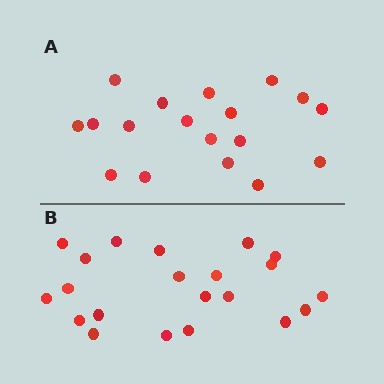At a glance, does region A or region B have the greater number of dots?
Region B (the bottom region) has more dots.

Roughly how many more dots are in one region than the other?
Region B has just a few more — roughly 2 or 3 more dots than region A.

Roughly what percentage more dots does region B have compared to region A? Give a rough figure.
About 15% more.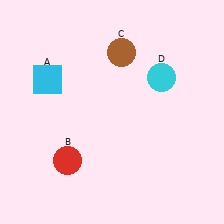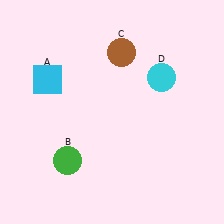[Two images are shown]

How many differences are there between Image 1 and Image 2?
There is 1 difference between the two images.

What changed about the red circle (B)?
In Image 1, B is red. In Image 2, it changed to green.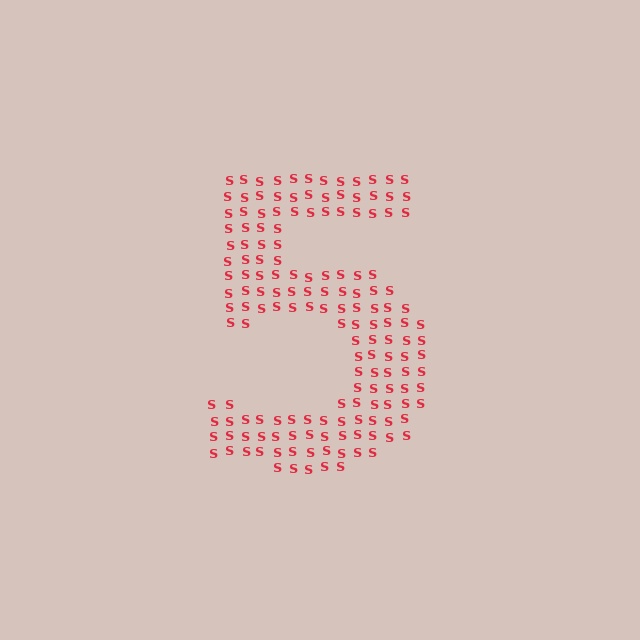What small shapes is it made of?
It is made of small letter S's.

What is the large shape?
The large shape is the digit 5.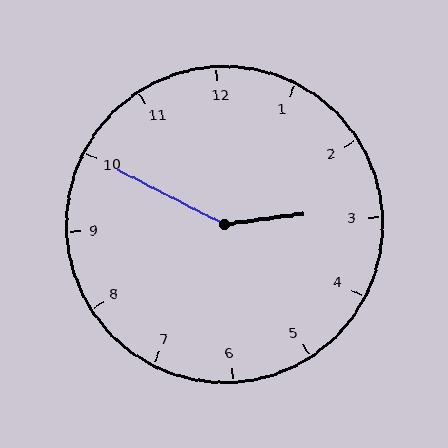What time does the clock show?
2:50.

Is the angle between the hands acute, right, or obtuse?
It is obtuse.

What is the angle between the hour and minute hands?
Approximately 145 degrees.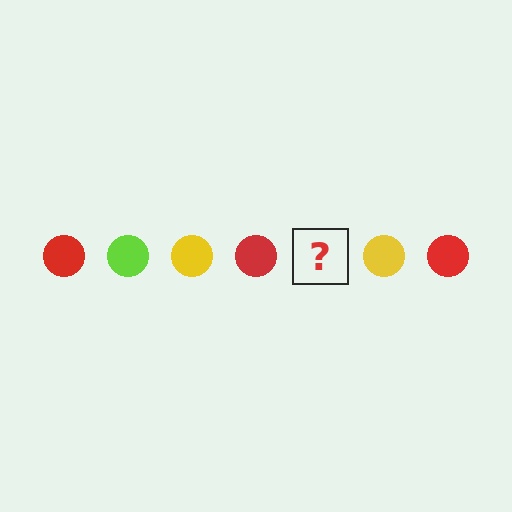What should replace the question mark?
The question mark should be replaced with a lime circle.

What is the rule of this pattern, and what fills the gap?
The rule is that the pattern cycles through red, lime, yellow circles. The gap should be filled with a lime circle.